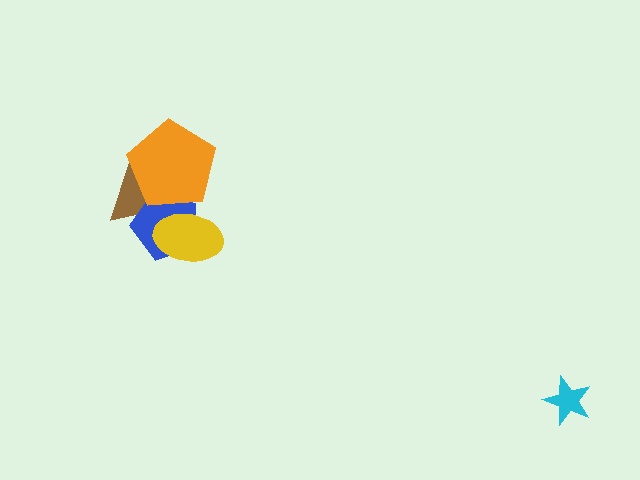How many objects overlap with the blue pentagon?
3 objects overlap with the blue pentagon.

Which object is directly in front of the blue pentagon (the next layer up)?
The yellow ellipse is directly in front of the blue pentagon.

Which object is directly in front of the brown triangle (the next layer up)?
The blue pentagon is directly in front of the brown triangle.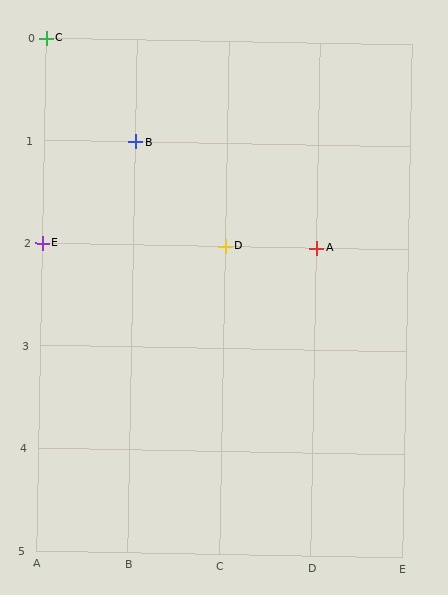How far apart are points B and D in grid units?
Points B and D are 1 column and 1 row apart (about 1.4 grid units diagonally).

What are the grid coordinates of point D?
Point D is at grid coordinates (C, 2).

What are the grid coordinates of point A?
Point A is at grid coordinates (D, 2).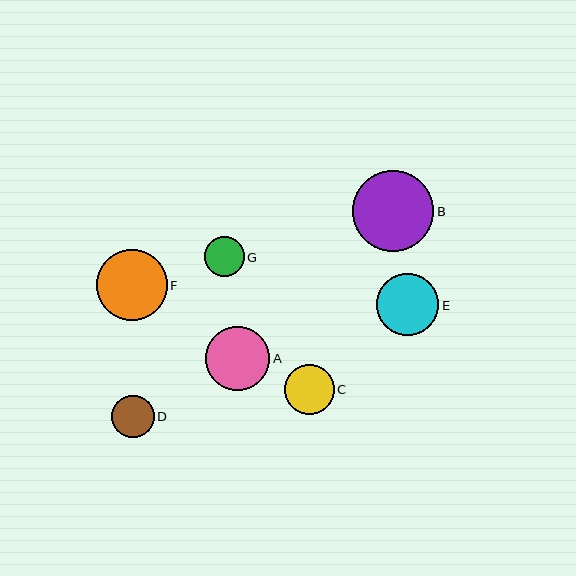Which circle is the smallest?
Circle G is the smallest with a size of approximately 40 pixels.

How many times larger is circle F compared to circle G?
Circle F is approximately 1.8 times the size of circle G.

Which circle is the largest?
Circle B is the largest with a size of approximately 81 pixels.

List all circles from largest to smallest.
From largest to smallest: B, F, A, E, C, D, G.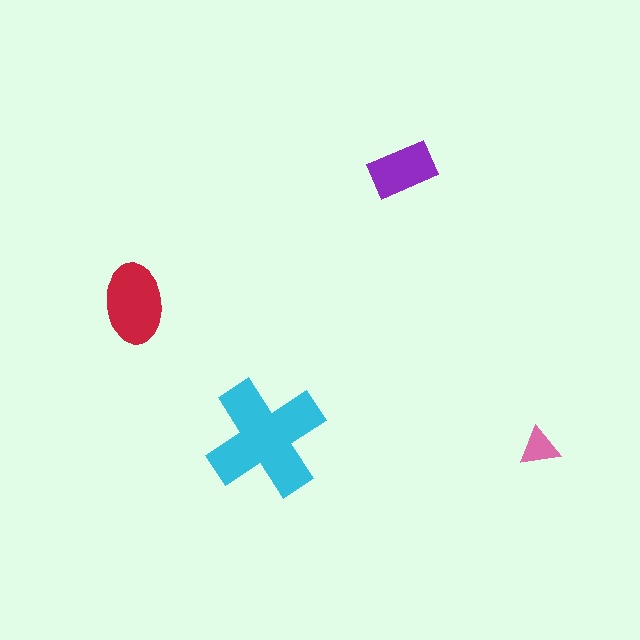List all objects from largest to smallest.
The cyan cross, the red ellipse, the purple rectangle, the pink triangle.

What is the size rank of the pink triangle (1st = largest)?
4th.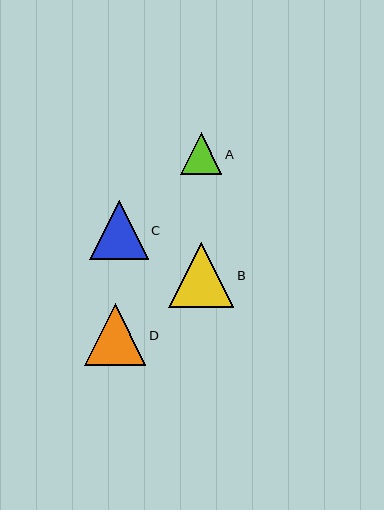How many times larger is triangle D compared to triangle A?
Triangle D is approximately 1.5 times the size of triangle A.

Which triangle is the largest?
Triangle B is the largest with a size of approximately 65 pixels.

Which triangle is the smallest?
Triangle A is the smallest with a size of approximately 42 pixels.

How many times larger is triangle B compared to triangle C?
Triangle B is approximately 1.1 times the size of triangle C.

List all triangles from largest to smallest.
From largest to smallest: B, D, C, A.